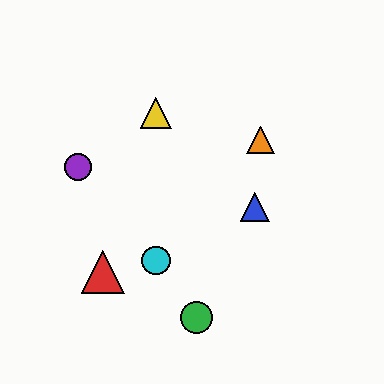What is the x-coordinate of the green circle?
The green circle is at x≈196.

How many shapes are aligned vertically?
2 shapes (the yellow triangle, the cyan circle) are aligned vertically.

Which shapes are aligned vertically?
The yellow triangle, the cyan circle are aligned vertically.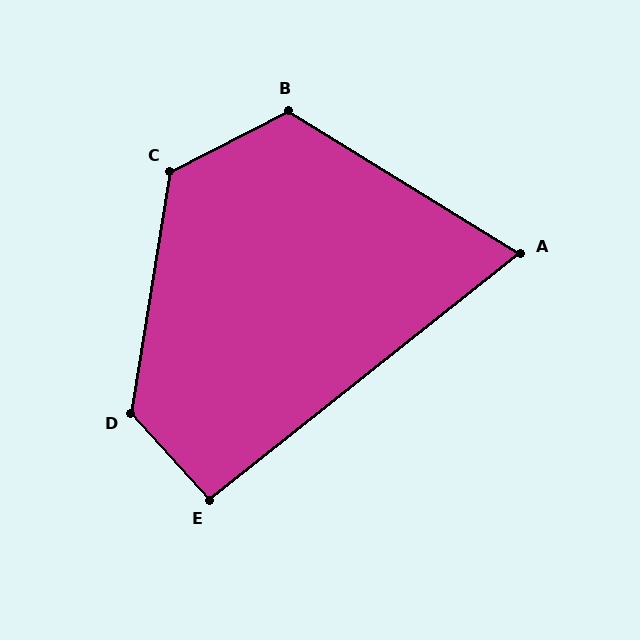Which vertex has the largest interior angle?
D, at approximately 128 degrees.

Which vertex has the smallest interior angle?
A, at approximately 70 degrees.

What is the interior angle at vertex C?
Approximately 126 degrees (obtuse).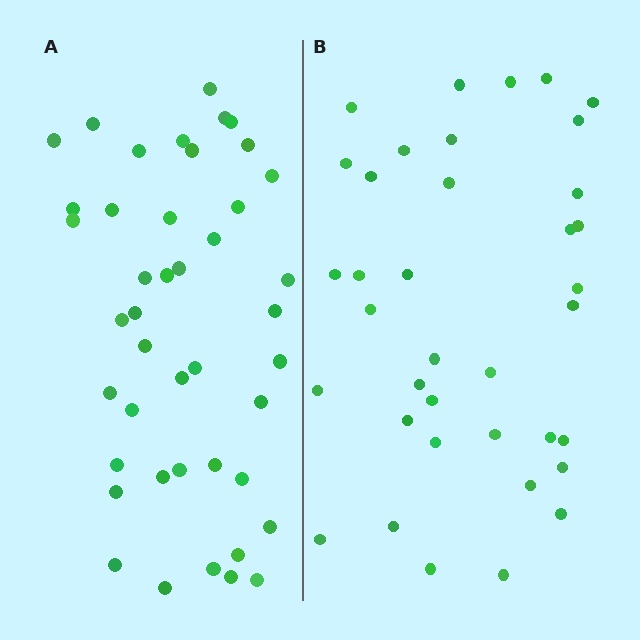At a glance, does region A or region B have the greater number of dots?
Region A (the left region) has more dots.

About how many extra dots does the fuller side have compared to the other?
Region A has about 6 more dots than region B.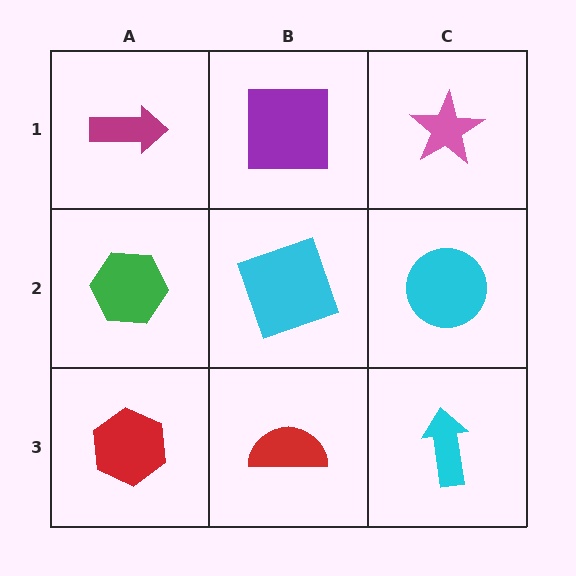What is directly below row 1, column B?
A cyan square.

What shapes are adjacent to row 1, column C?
A cyan circle (row 2, column C), a purple square (row 1, column B).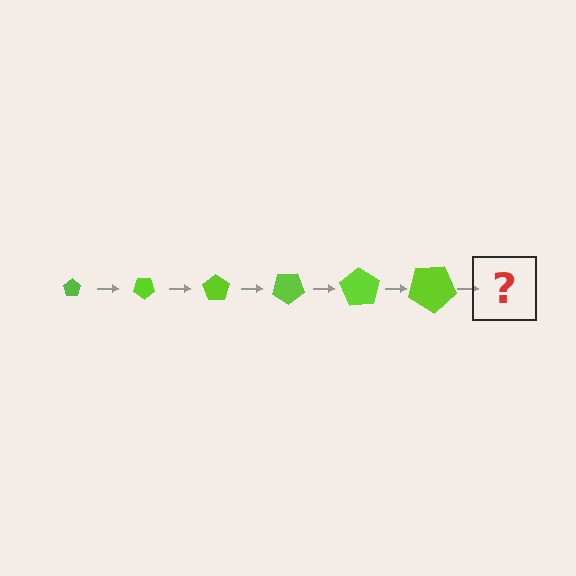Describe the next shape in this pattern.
It should be a pentagon, larger than the previous one and rotated 210 degrees from the start.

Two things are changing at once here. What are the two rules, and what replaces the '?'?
The two rules are that the pentagon grows larger each step and it rotates 35 degrees each step. The '?' should be a pentagon, larger than the previous one and rotated 210 degrees from the start.